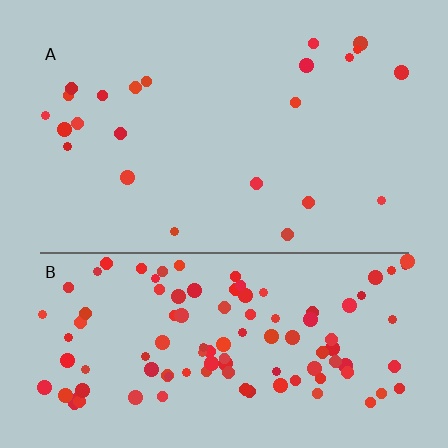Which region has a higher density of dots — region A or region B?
B (the bottom).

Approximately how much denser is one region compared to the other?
Approximately 4.8× — region B over region A.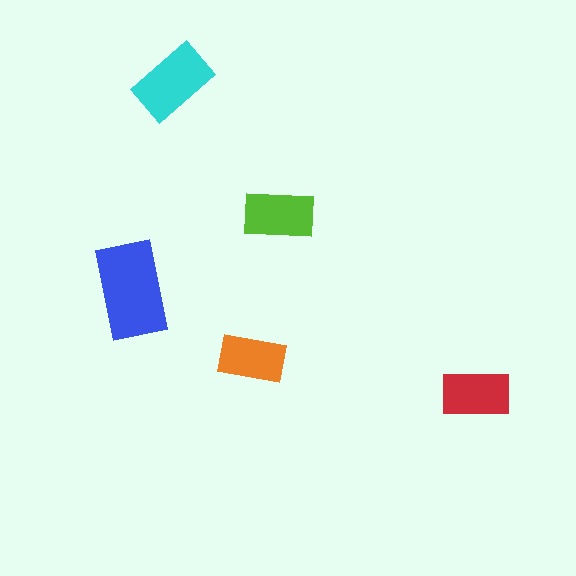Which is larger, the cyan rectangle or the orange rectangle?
The cyan one.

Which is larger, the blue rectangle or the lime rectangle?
The blue one.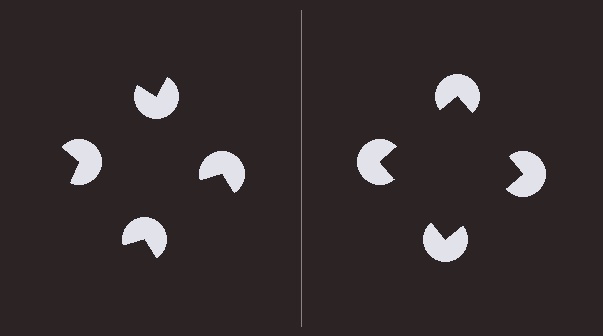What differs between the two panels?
The pac-man discs are positioned identically on both sides; only the wedge orientations differ. On the right they align to a square; on the left they are misaligned.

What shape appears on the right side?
An illusory square.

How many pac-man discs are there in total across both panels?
8 — 4 on each side.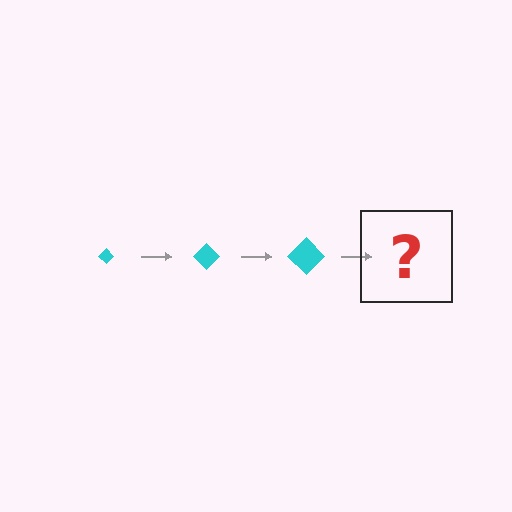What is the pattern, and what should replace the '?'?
The pattern is that the diamond gets progressively larger each step. The '?' should be a cyan diamond, larger than the previous one.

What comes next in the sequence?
The next element should be a cyan diamond, larger than the previous one.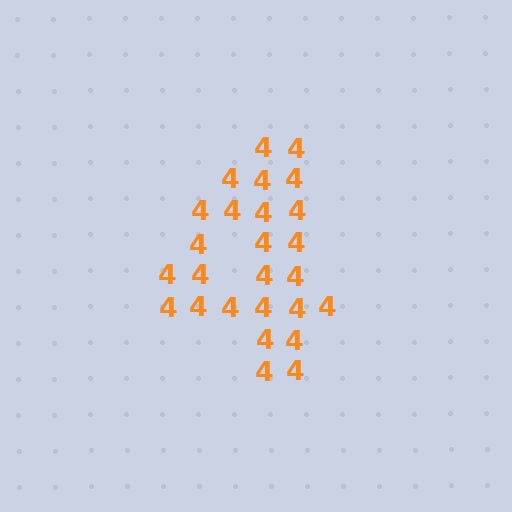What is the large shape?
The large shape is the digit 4.